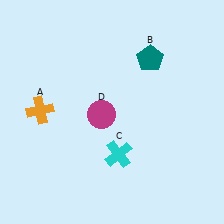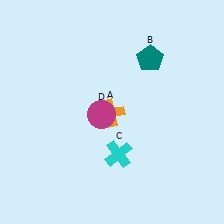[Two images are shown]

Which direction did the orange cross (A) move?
The orange cross (A) moved right.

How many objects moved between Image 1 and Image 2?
1 object moved between the two images.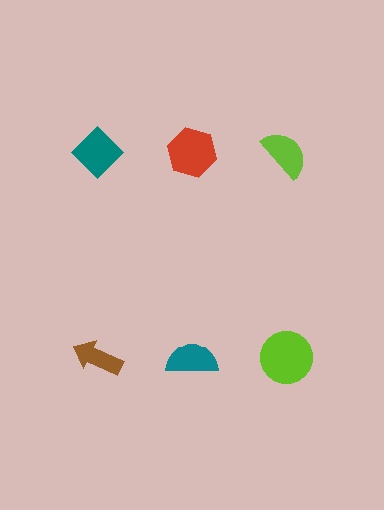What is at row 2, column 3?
A lime circle.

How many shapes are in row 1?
3 shapes.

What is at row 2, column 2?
A teal semicircle.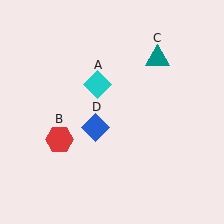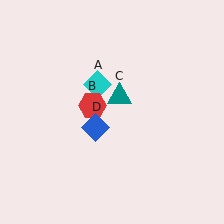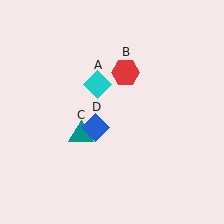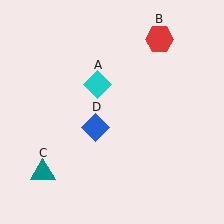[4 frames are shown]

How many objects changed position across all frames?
2 objects changed position: red hexagon (object B), teal triangle (object C).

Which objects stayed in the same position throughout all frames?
Cyan diamond (object A) and blue diamond (object D) remained stationary.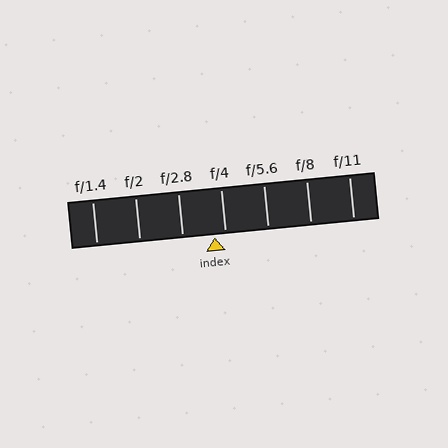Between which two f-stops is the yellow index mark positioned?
The index mark is between f/2.8 and f/4.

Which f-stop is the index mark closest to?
The index mark is closest to f/4.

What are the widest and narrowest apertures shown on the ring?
The widest aperture shown is f/1.4 and the narrowest is f/11.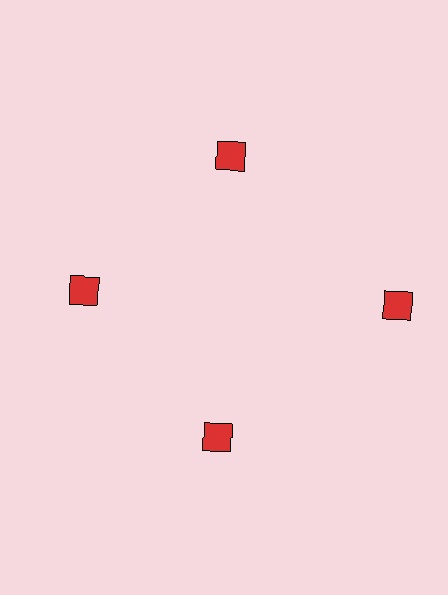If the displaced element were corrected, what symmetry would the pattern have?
It would have 4-fold rotational symmetry — the pattern would map onto itself every 90 degrees.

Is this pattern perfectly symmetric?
No. The 4 red diamonds are arranged in a ring, but one element near the 3 o'clock position is pushed outward from the center, breaking the 4-fold rotational symmetry.